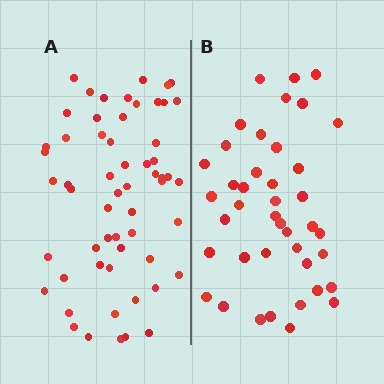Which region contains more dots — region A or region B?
Region A (the left region) has more dots.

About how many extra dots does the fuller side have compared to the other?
Region A has approximately 15 more dots than region B.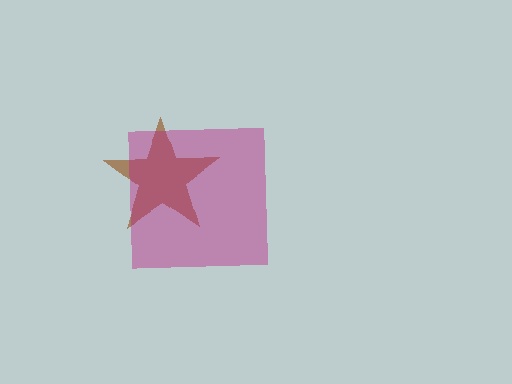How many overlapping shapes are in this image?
There are 2 overlapping shapes in the image.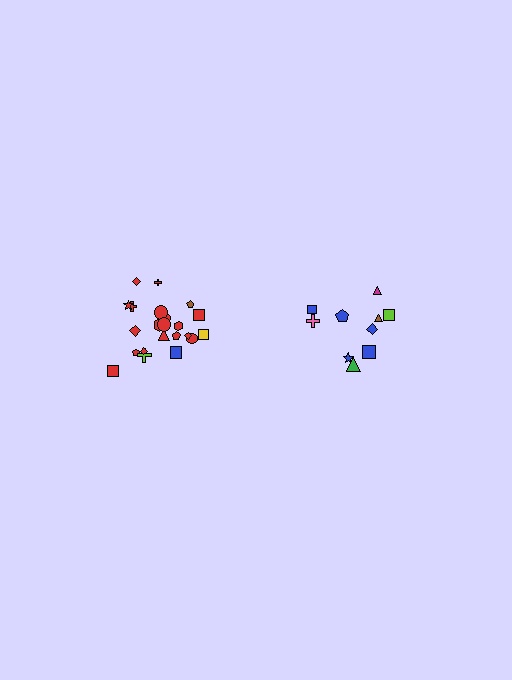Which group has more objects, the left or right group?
The left group.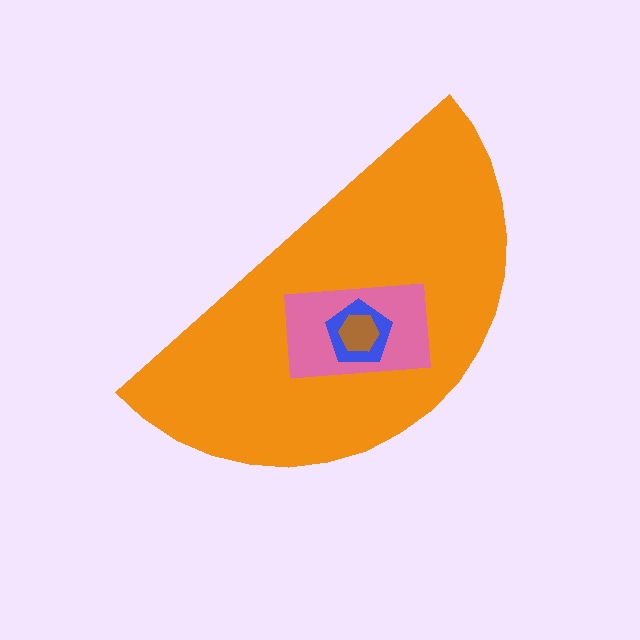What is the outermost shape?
The orange semicircle.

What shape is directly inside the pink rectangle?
The blue pentagon.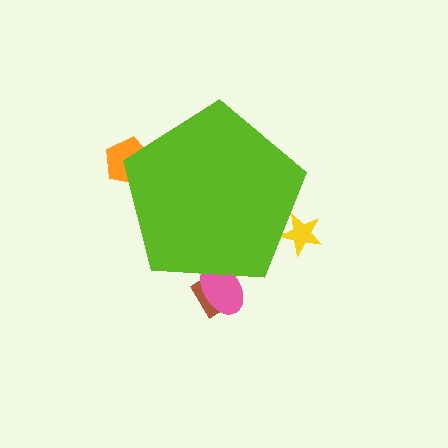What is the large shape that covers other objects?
A lime pentagon.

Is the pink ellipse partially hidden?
Yes, the pink ellipse is partially hidden behind the lime pentagon.